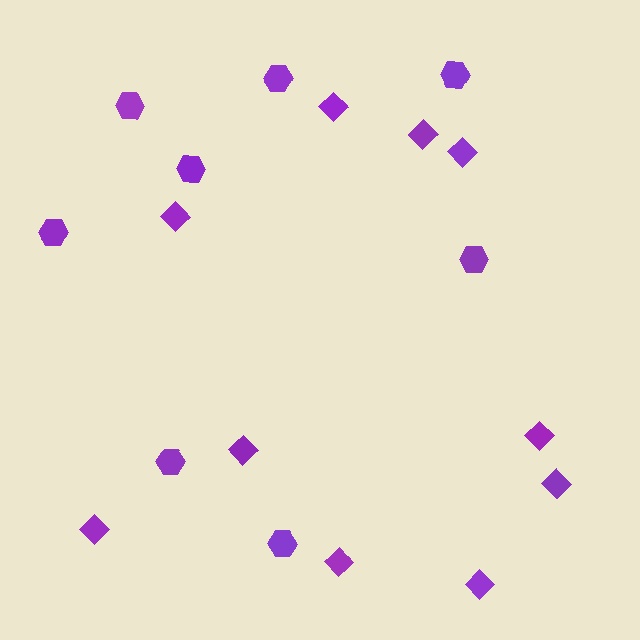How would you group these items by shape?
There are 2 groups: one group of hexagons (8) and one group of diamonds (10).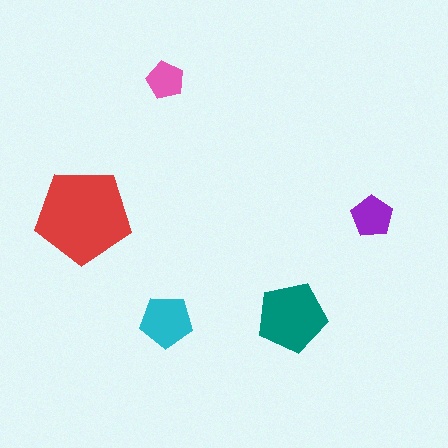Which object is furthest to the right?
The purple pentagon is rightmost.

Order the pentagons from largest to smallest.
the red one, the teal one, the cyan one, the purple one, the pink one.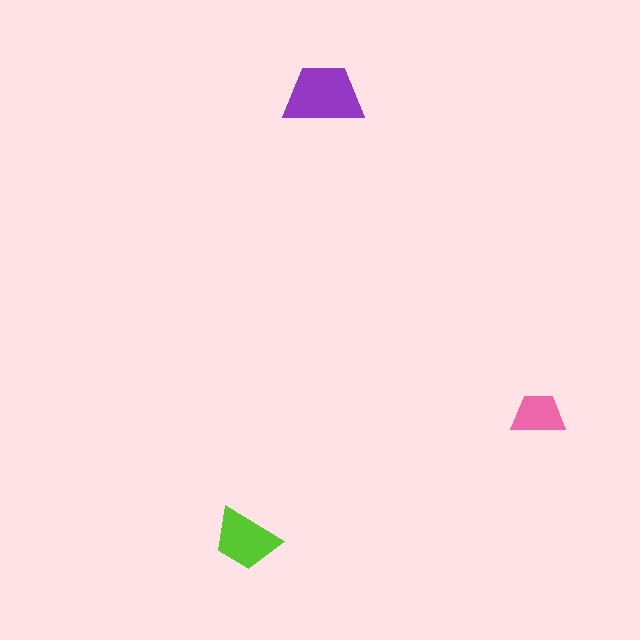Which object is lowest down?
The lime trapezoid is bottommost.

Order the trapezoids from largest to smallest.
the purple one, the lime one, the pink one.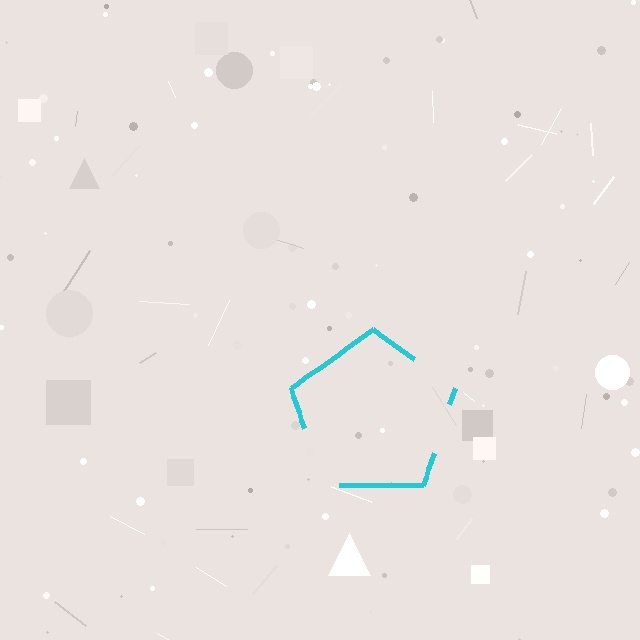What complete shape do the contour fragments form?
The contour fragments form a pentagon.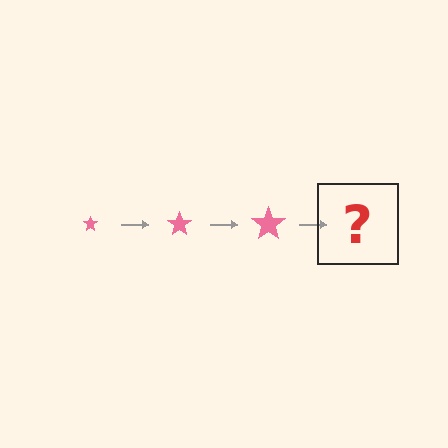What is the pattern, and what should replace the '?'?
The pattern is that the star gets progressively larger each step. The '?' should be a pink star, larger than the previous one.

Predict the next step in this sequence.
The next step is a pink star, larger than the previous one.